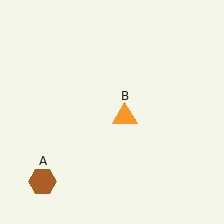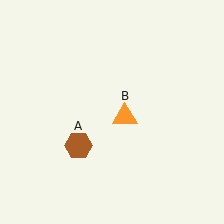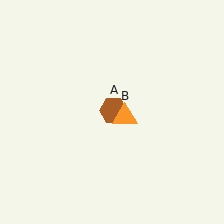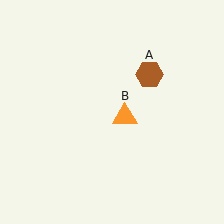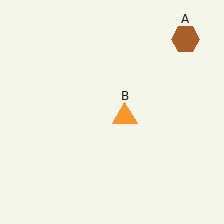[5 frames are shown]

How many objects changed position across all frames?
1 object changed position: brown hexagon (object A).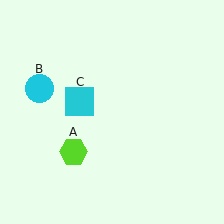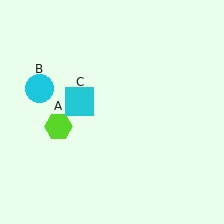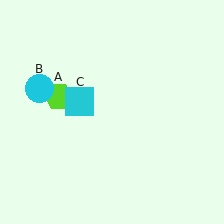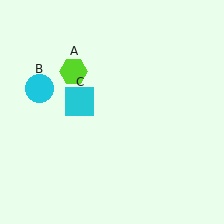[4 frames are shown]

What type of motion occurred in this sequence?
The lime hexagon (object A) rotated clockwise around the center of the scene.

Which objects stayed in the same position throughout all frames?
Cyan circle (object B) and cyan square (object C) remained stationary.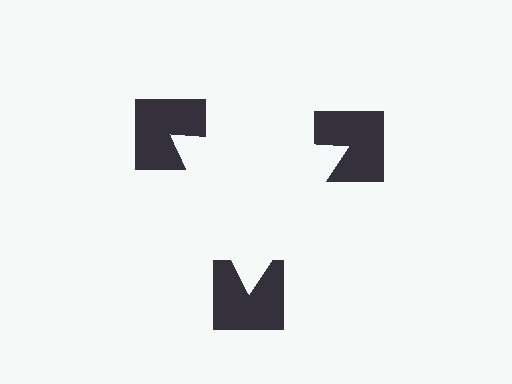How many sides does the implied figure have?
3 sides.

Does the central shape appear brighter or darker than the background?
It typically appears slightly brighter than the background, even though no actual brightness change is drawn.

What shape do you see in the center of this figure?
An illusory triangle — its edges are inferred from the aligned wedge cuts in the notched squares, not physically drawn.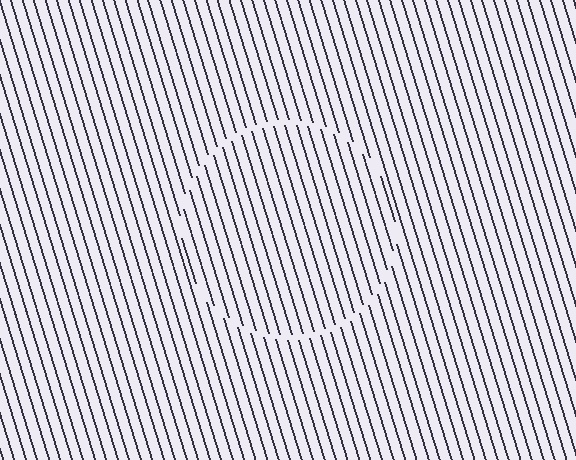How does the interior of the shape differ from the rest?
The interior of the shape contains the same grating, shifted by half a period — the contour is defined by the phase discontinuity where line-ends from the inner and outer gratings abut.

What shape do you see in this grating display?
An illusory circle. The interior of the shape contains the same grating, shifted by half a period — the contour is defined by the phase discontinuity where line-ends from the inner and outer gratings abut.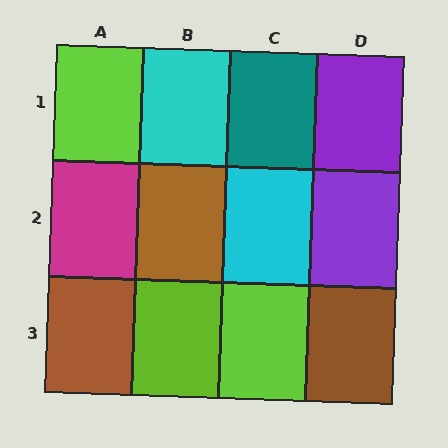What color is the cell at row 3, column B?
Lime.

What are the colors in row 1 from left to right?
Lime, cyan, teal, purple.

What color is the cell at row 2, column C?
Cyan.